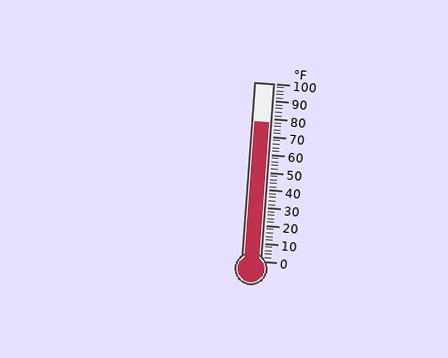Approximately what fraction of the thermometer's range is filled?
The thermometer is filled to approximately 80% of its range.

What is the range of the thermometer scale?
The thermometer scale ranges from 0°F to 100°F.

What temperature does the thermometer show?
The thermometer shows approximately 78°F.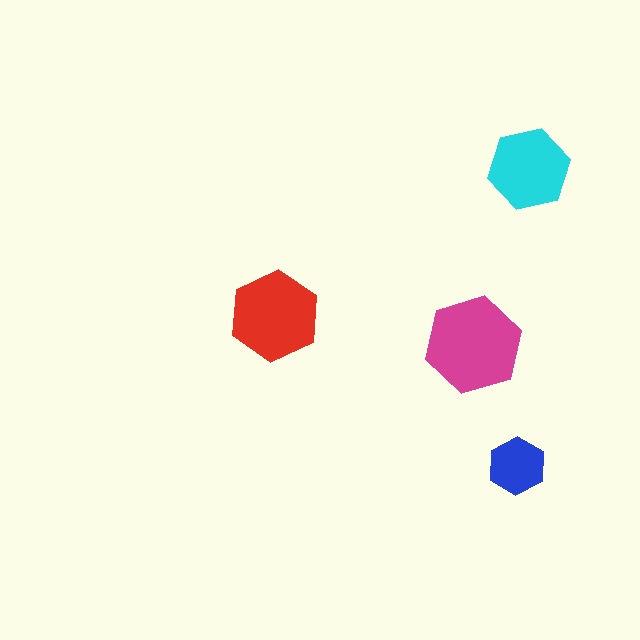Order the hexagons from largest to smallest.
the magenta one, the red one, the cyan one, the blue one.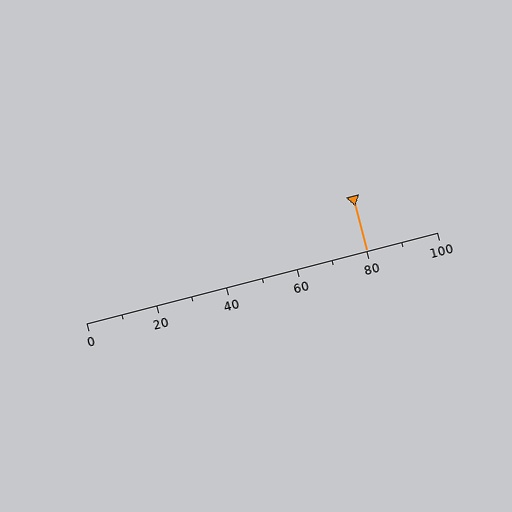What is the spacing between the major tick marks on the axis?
The major ticks are spaced 20 apart.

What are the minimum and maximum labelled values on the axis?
The axis runs from 0 to 100.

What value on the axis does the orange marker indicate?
The marker indicates approximately 80.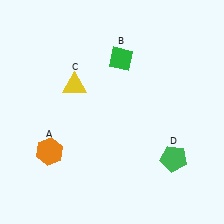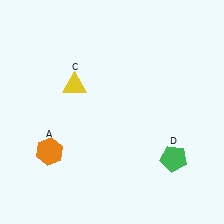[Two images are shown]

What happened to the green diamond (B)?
The green diamond (B) was removed in Image 2. It was in the top-right area of Image 1.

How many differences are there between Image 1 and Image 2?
There is 1 difference between the two images.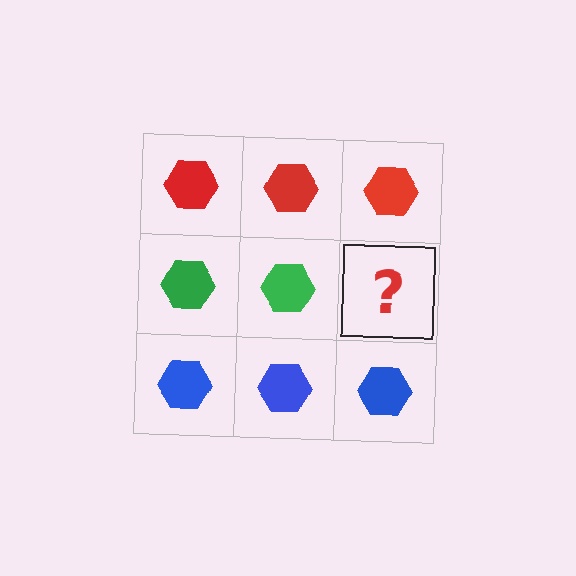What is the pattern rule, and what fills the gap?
The rule is that each row has a consistent color. The gap should be filled with a green hexagon.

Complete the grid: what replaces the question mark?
The question mark should be replaced with a green hexagon.